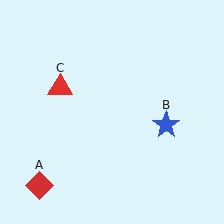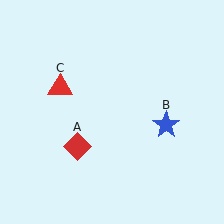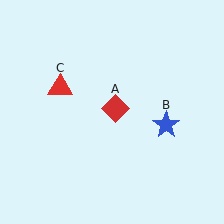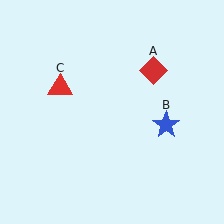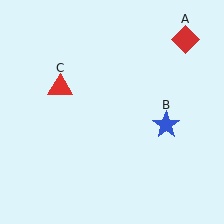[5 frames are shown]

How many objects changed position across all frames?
1 object changed position: red diamond (object A).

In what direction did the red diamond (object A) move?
The red diamond (object A) moved up and to the right.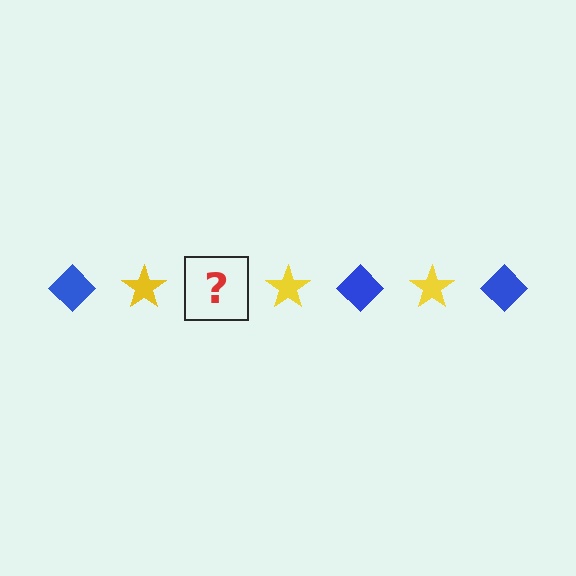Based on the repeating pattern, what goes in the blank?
The blank should be a blue diamond.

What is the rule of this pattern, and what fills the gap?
The rule is that the pattern alternates between blue diamond and yellow star. The gap should be filled with a blue diamond.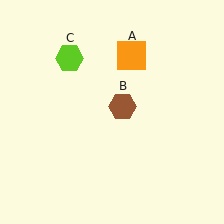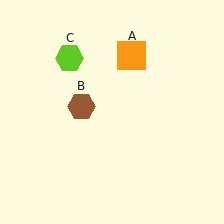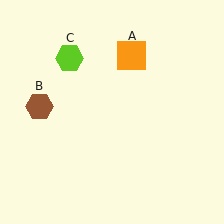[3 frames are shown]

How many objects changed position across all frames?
1 object changed position: brown hexagon (object B).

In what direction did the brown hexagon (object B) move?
The brown hexagon (object B) moved left.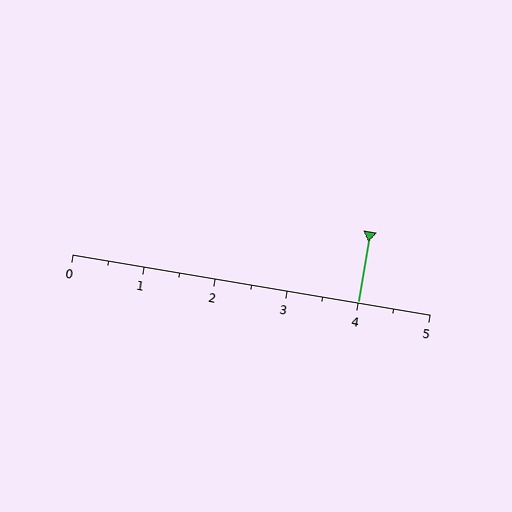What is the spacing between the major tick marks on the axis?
The major ticks are spaced 1 apart.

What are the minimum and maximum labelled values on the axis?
The axis runs from 0 to 5.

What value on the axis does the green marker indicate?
The marker indicates approximately 4.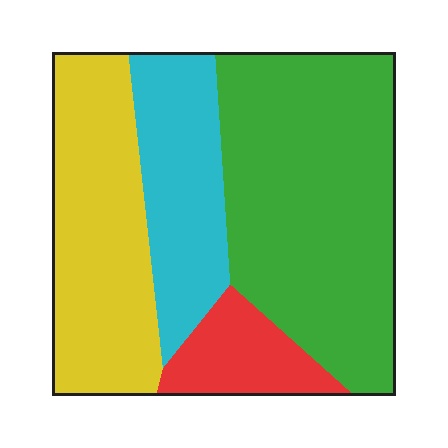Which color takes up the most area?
Green, at roughly 45%.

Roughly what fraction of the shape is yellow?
Yellow covers about 30% of the shape.